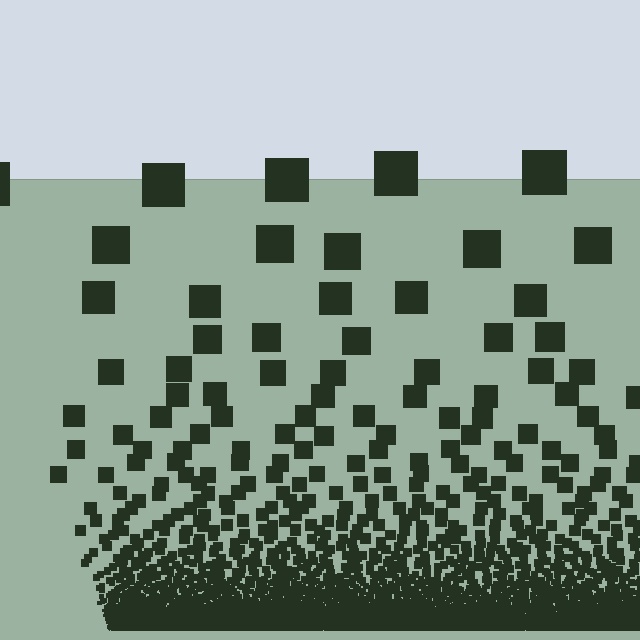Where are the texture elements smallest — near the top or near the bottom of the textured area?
Near the bottom.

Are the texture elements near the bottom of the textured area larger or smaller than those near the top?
Smaller. The gradient is inverted — elements near the bottom are smaller and denser.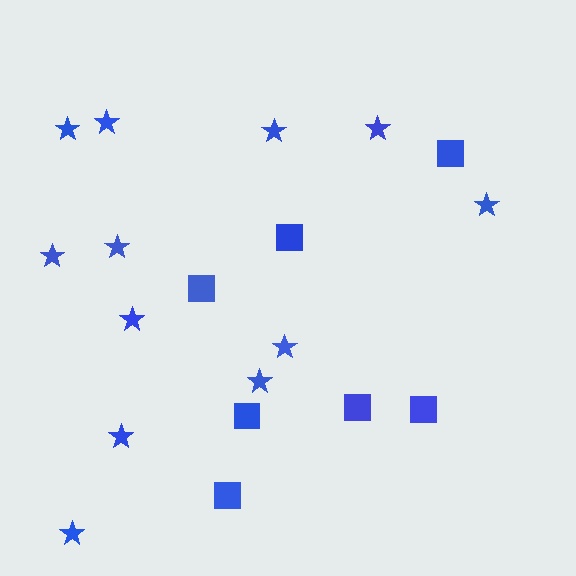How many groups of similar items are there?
There are 2 groups: one group of squares (7) and one group of stars (12).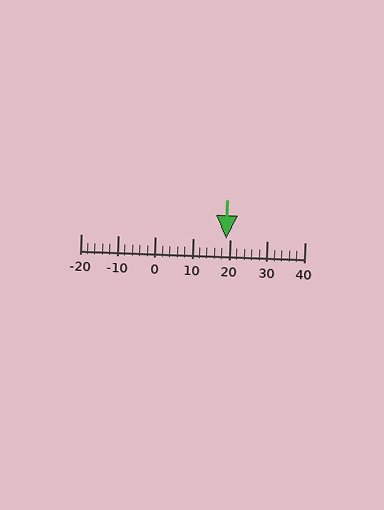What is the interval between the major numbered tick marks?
The major tick marks are spaced 10 units apart.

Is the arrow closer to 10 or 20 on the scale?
The arrow is closer to 20.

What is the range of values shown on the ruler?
The ruler shows values from -20 to 40.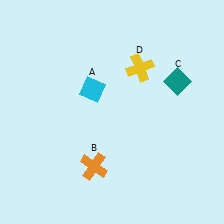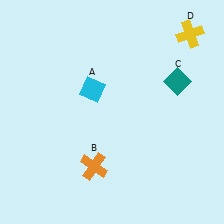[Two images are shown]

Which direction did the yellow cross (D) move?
The yellow cross (D) moved right.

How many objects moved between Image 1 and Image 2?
1 object moved between the two images.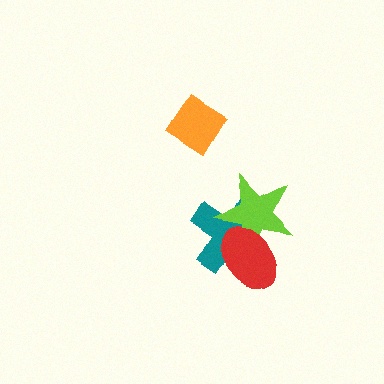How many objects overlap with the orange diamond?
0 objects overlap with the orange diamond.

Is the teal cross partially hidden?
Yes, it is partially covered by another shape.